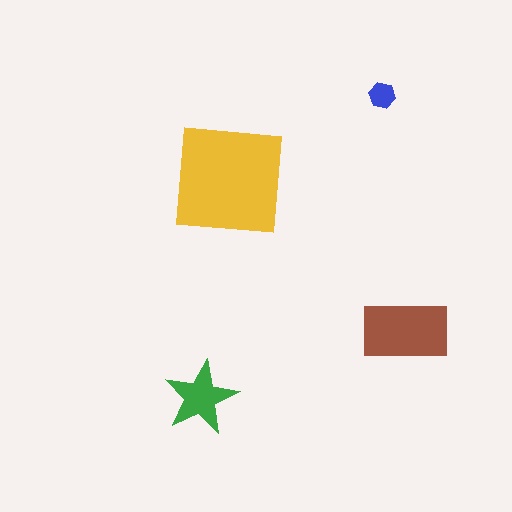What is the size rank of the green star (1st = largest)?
3rd.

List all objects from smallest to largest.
The blue hexagon, the green star, the brown rectangle, the yellow square.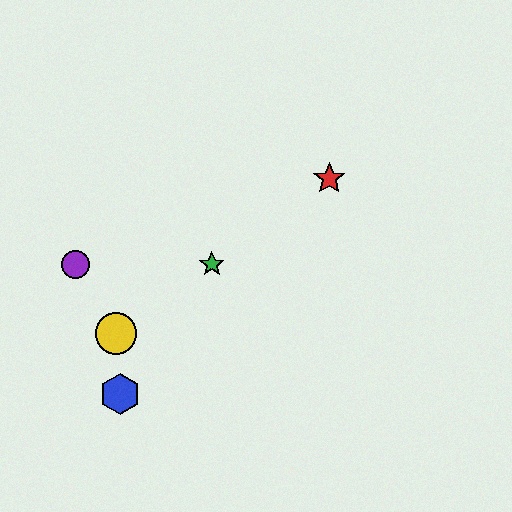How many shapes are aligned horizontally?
2 shapes (the green star, the purple circle) are aligned horizontally.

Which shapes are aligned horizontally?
The green star, the purple circle are aligned horizontally.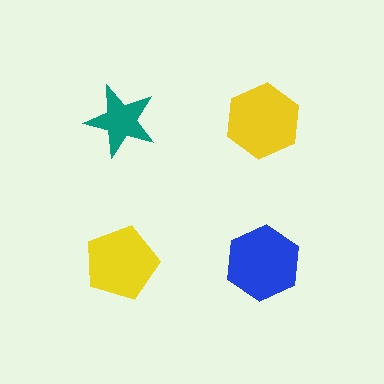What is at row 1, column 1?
A teal star.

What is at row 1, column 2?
A yellow hexagon.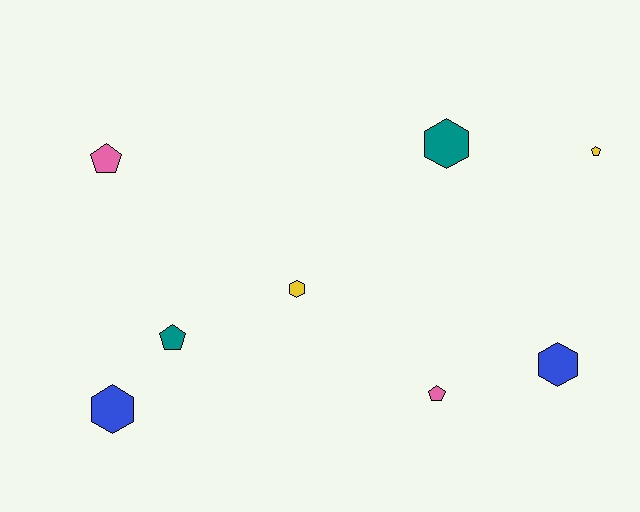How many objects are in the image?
There are 8 objects.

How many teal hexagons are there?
There is 1 teal hexagon.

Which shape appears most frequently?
Hexagon, with 4 objects.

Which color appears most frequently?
Yellow, with 2 objects.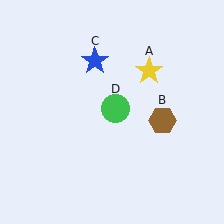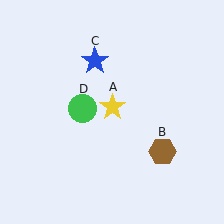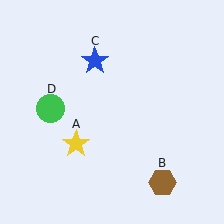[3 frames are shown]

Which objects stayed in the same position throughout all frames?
Blue star (object C) remained stationary.